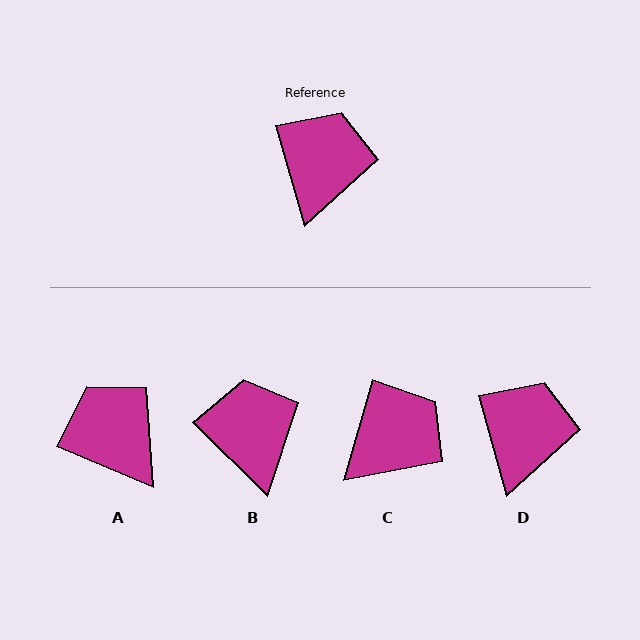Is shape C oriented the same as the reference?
No, it is off by about 31 degrees.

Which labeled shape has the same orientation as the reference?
D.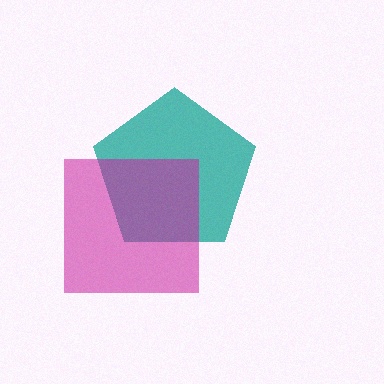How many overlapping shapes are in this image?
There are 2 overlapping shapes in the image.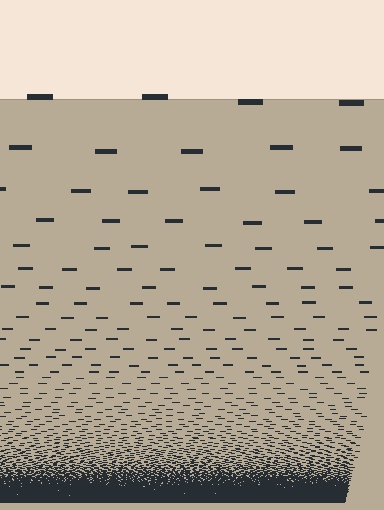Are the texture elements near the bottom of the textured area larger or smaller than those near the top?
Smaller. The gradient is inverted — elements near the bottom are smaller and denser.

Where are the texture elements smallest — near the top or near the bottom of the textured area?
Near the bottom.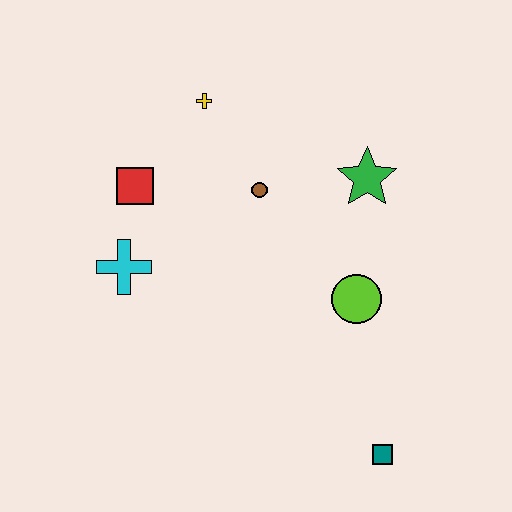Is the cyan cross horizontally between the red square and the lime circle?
No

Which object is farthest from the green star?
The teal square is farthest from the green star.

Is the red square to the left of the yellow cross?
Yes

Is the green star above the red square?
Yes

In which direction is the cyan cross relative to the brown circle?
The cyan cross is to the left of the brown circle.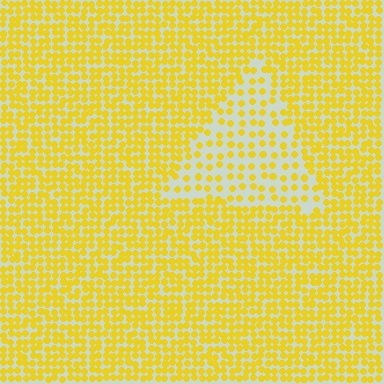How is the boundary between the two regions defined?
The boundary is defined by a change in element density (approximately 2.1x ratio). All elements are the same color, size, and shape.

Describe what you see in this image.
The image contains small yellow elements arranged at two different densities. A triangle-shaped region is visible where the elements are less densely packed than the surrounding area.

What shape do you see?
I see a triangle.